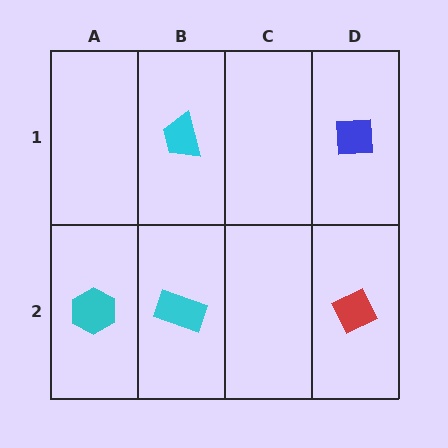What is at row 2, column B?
A cyan rectangle.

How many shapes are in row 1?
2 shapes.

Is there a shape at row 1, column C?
No, that cell is empty.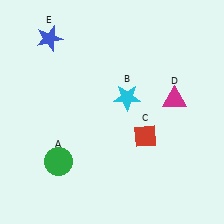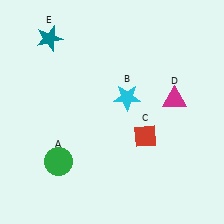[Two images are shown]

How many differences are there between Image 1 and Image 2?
There is 1 difference between the two images.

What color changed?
The star (E) changed from blue in Image 1 to teal in Image 2.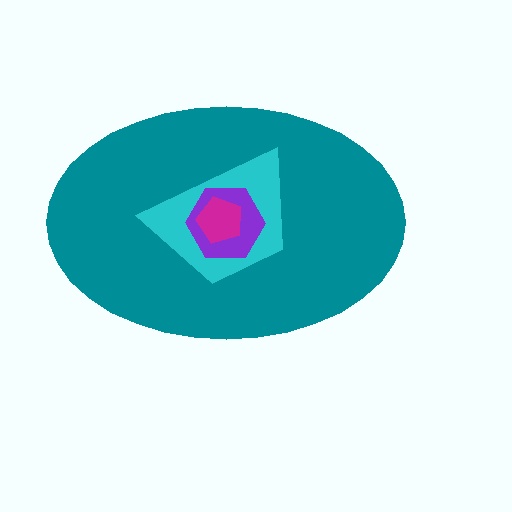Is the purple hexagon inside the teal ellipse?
Yes.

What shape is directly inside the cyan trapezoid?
The purple hexagon.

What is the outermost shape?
The teal ellipse.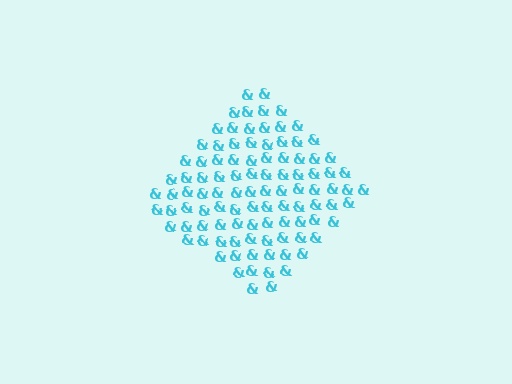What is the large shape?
The large shape is a diamond.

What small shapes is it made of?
It is made of small ampersands.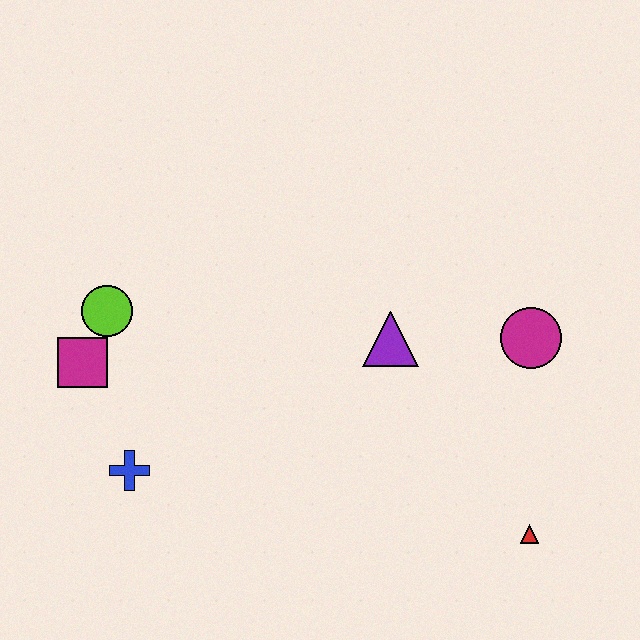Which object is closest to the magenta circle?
The purple triangle is closest to the magenta circle.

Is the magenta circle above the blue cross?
Yes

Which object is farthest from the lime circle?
The red triangle is farthest from the lime circle.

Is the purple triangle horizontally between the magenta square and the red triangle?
Yes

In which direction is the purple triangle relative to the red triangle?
The purple triangle is above the red triangle.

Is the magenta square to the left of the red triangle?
Yes